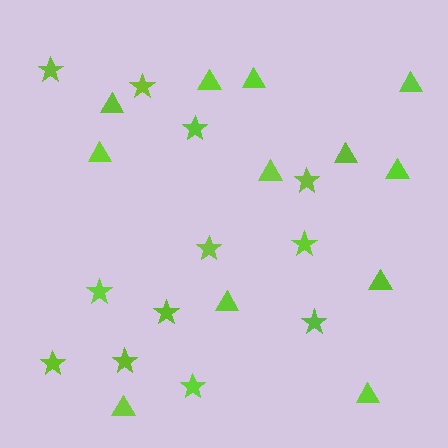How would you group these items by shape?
There are 2 groups: one group of stars (12) and one group of triangles (12).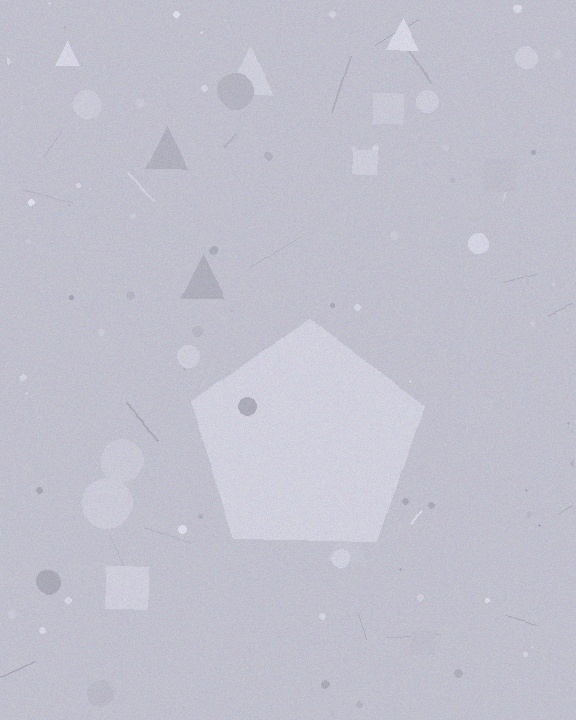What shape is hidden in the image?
A pentagon is hidden in the image.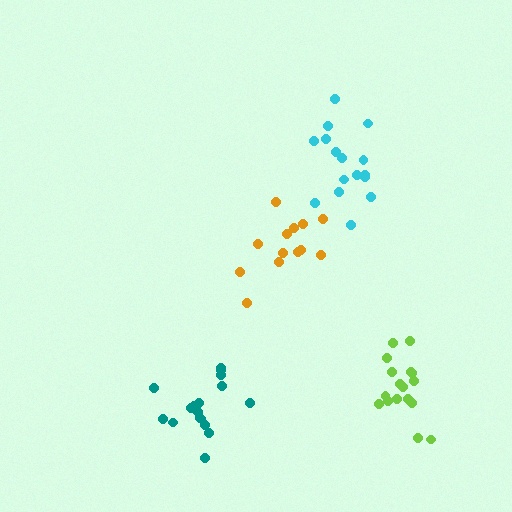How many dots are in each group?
Group 1: 17 dots, Group 2: 16 dots, Group 3: 13 dots, Group 4: 17 dots (63 total).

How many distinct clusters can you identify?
There are 4 distinct clusters.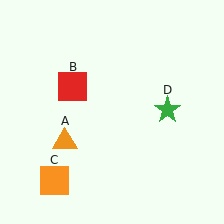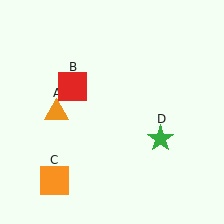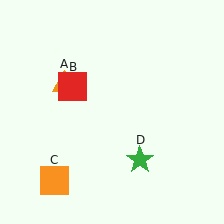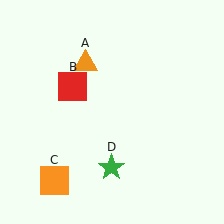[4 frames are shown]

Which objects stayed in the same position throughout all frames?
Red square (object B) and orange square (object C) remained stationary.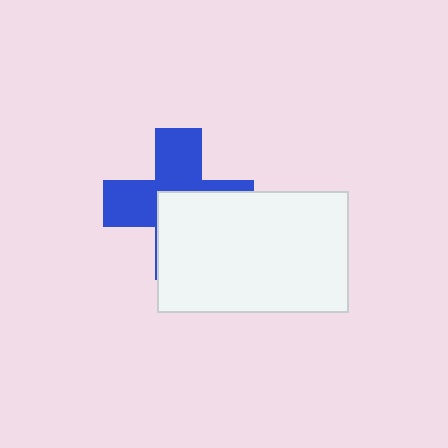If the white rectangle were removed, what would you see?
You would see the complete blue cross.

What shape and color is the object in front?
The object in front is a white rectangle.